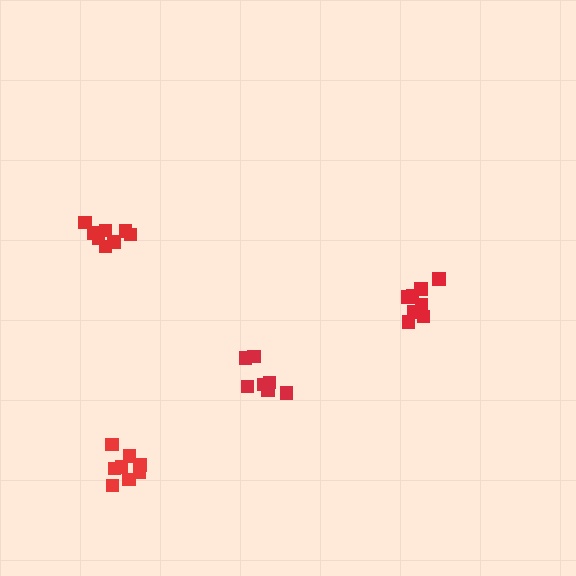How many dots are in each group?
Group 1: 7 dots, Group 2: 8 dots, Group 3: 8 dots, Group 4: 8 dots (31 total).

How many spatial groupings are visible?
There are 4 spatial groupings.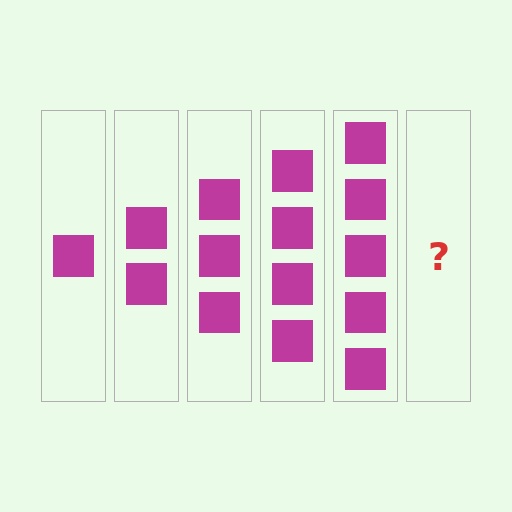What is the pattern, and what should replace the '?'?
The pattern is that each step adds one more square. The '?' should be 6 squares.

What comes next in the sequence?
The next element should be 6 squares.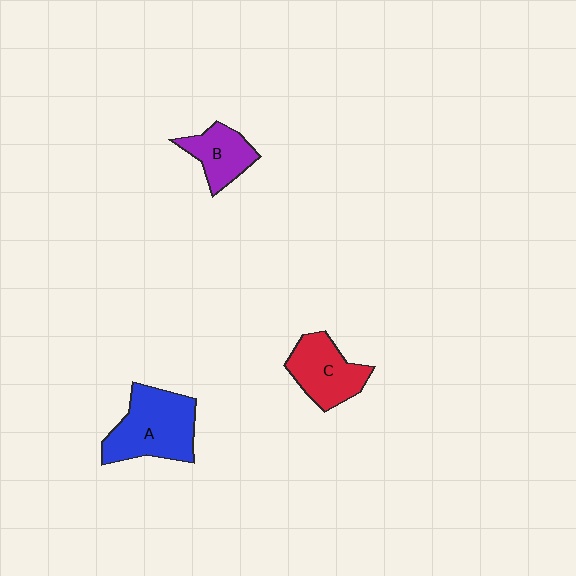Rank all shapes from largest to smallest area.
From largest to smallest: A (blue), C (red), B (purple).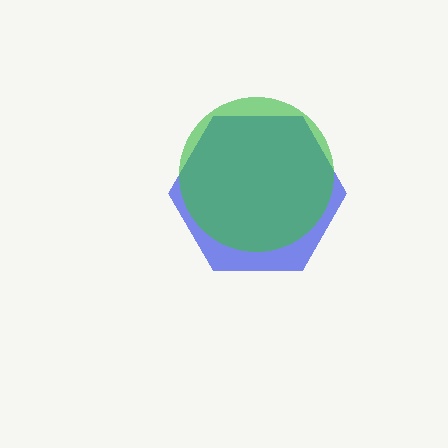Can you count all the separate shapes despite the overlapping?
Yes, there are 2 separate shapes.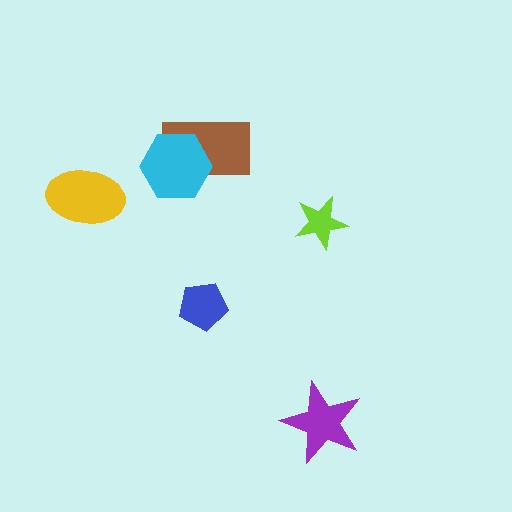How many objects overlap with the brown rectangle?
1 object overlaps with the brown rectangle.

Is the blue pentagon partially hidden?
No, no other shape covers it.